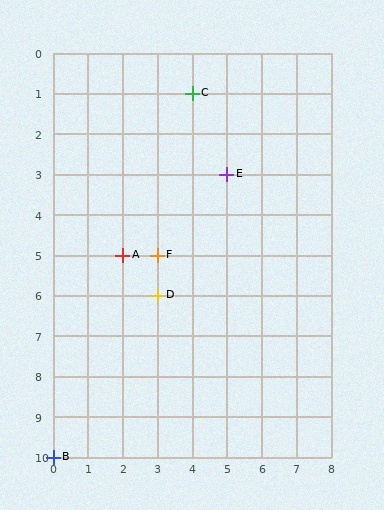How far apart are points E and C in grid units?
Points E and C are 1 column and 2 rows apart (about 2.2 grid units diagonally).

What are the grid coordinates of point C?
Point C is at grid coordinates (4, 1).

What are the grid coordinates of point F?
Point F is at grid coordinates (3, 5).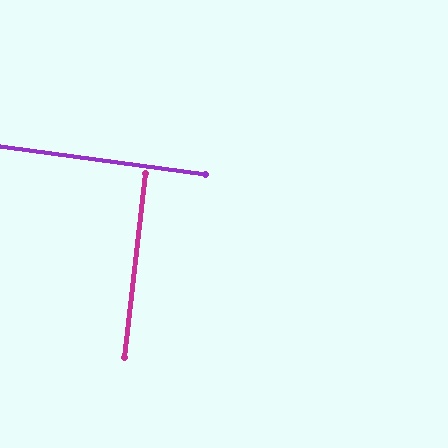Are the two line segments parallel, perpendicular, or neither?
Perpendicular — they meet at approximately 89°.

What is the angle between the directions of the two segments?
Approximately 89 degrees.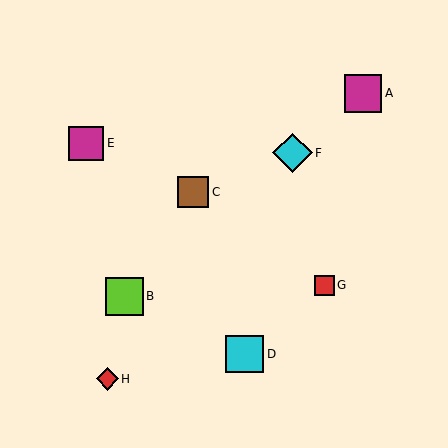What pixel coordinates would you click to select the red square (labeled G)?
Click at (324, 285) to select the red square G.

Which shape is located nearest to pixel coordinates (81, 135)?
The magenta square (labeled E) at (86, 143) is nearest to that location.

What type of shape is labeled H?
Shape H is a red diamond.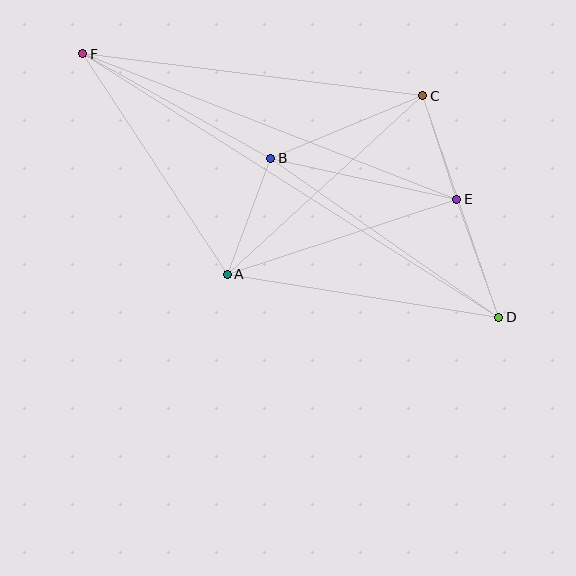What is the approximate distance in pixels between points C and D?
The distance between C and D is approximately 234 pixels.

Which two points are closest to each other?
Points C and E are closest to each other.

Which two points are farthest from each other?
Points D and F are farthest from each other.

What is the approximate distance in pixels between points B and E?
The distance between B and E is approximately 190 pixels.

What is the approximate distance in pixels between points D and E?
The distance between D and E is approximately 125 pixels.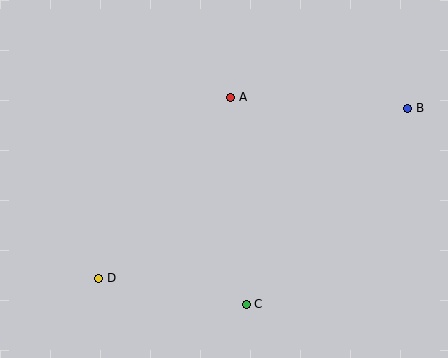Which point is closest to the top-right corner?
Point B is closest to the top-right corner.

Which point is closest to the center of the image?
Point A at (231, 97) is closest to the center.